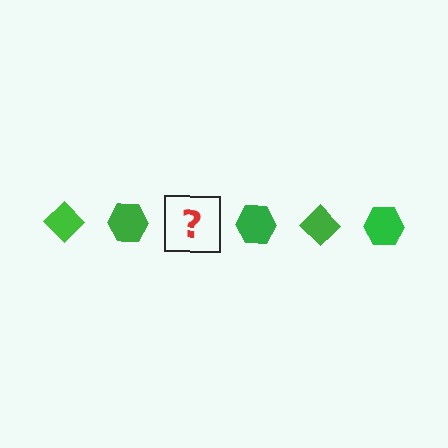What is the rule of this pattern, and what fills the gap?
The rule is that the pattern cycles through diamond, hexagon shapes in green. The gap should be filled with a green diamond.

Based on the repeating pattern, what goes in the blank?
The blank should be a green diamond.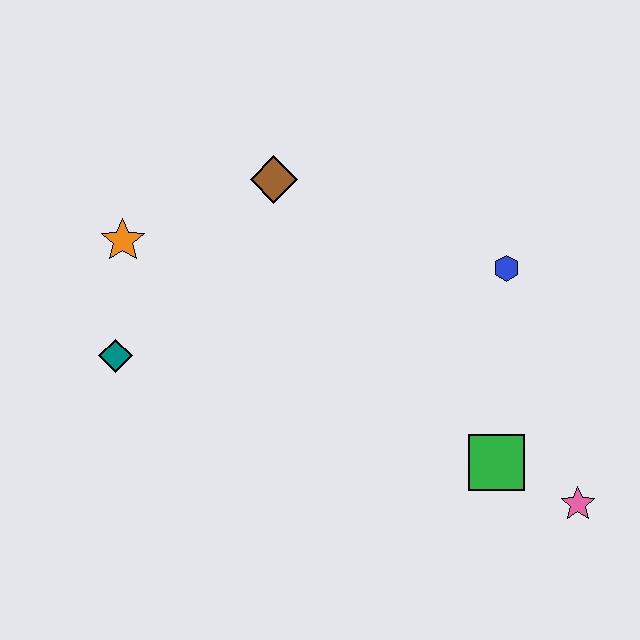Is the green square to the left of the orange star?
No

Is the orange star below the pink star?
No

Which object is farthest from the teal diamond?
The pink star is farthest from the teal diamond.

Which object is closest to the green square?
The pink star is closest to the green square.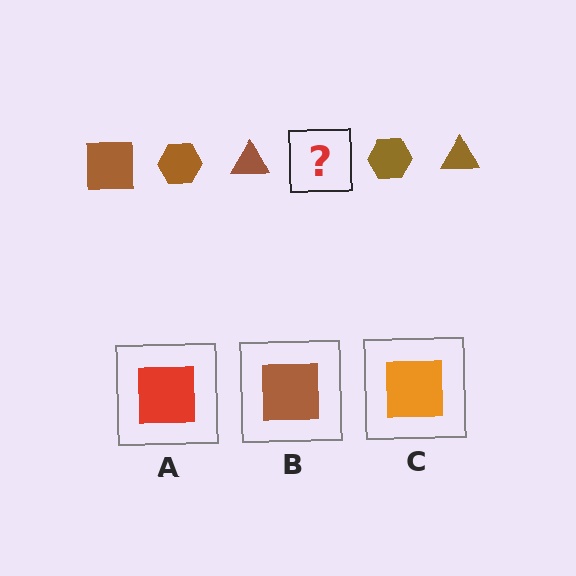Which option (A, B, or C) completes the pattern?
B.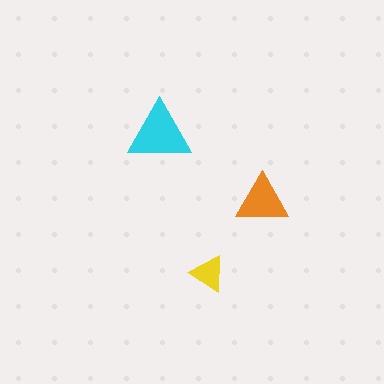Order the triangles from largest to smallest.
the cyan one, the orange one, the yellow one.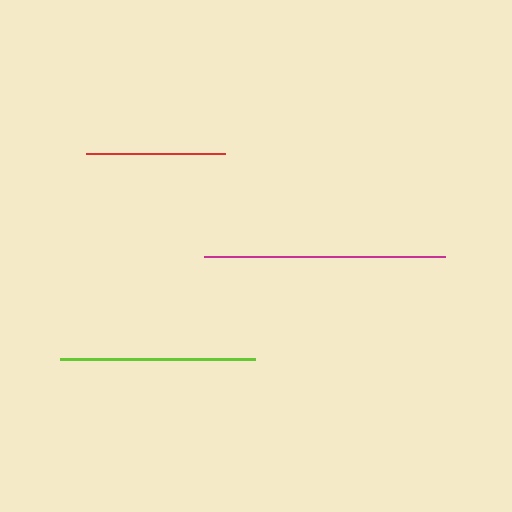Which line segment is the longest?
The magenta line is the longest at approximately 241 pixels.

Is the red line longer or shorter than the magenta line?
The magenta line is longer than the red line.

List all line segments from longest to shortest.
From longest to shortest: magenta, lime, red.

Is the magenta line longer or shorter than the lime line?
The magenta line is longer than the lime line.